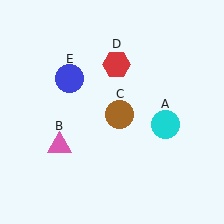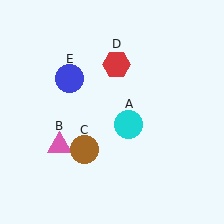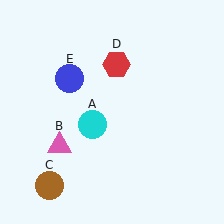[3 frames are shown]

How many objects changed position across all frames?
2 objects changed position: cyan circle (object A), brown circle (object C).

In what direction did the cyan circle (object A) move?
The cyan circle (object A) moved left.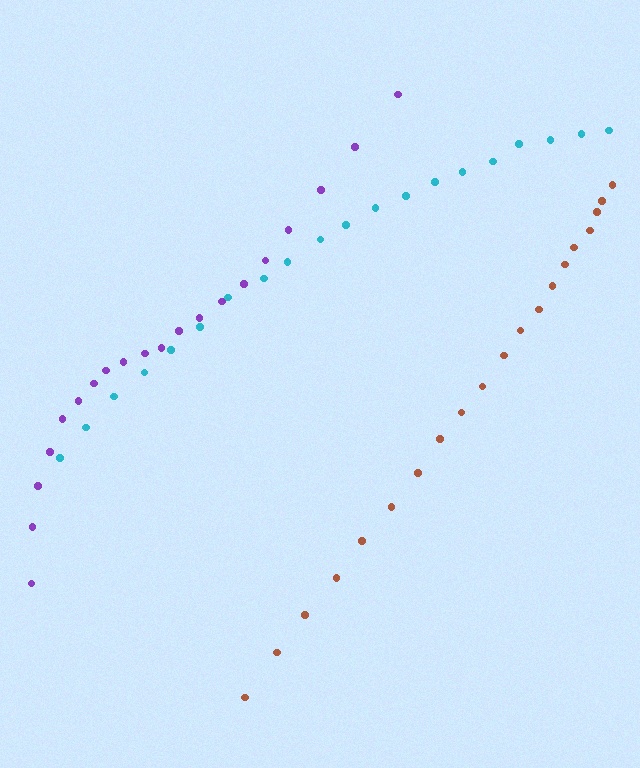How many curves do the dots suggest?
There are 3 distinct paths.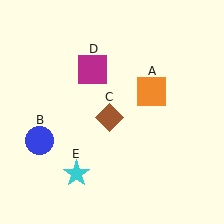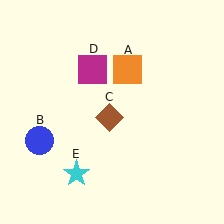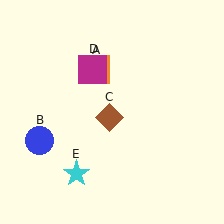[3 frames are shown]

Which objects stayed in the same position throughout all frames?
Blue circle (object B) and brown diamond (object C) and magenta square (object D) and cyan star (object E) remained stationary.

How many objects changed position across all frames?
1 object changed position: orange square (object A).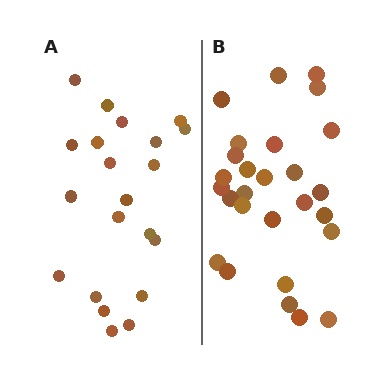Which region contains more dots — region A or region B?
Region B (the right region) has more dots.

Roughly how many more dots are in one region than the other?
Region B has about 6 more dots than region A.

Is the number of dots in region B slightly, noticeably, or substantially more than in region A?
Region B has noticeably more, but not dramatically so. The ratio is roughly 1.3 to 1.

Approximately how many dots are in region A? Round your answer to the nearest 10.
About 20 dots. (The exact count is 21, which rounds to 20.)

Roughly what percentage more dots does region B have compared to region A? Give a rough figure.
About 30% more.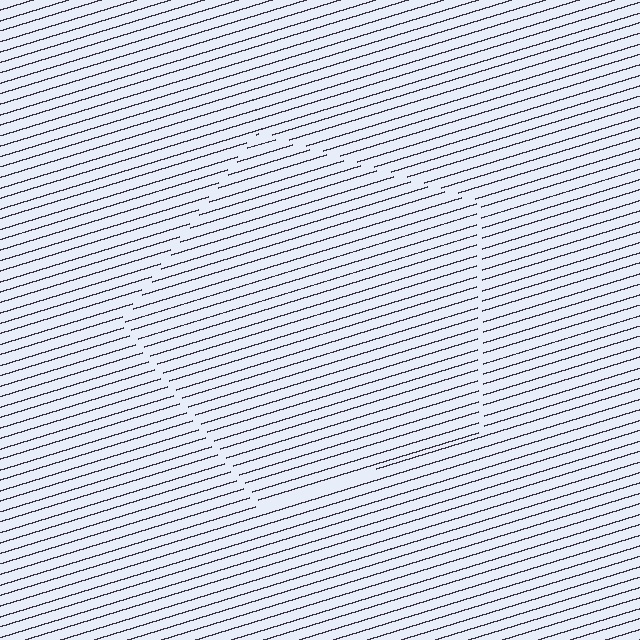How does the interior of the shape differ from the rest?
The interior of the shape contains the same grating, shifted by half a period — the contour is defined by the phase discontinuity where line-ends from the inner and outer gratings abut.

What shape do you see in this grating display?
An illusory pentagon. The interior of the shape contains the same grating, shifted by half a period — the contour is defined by the phase discontinuity where line-ends from the inner and outer gratings abut.